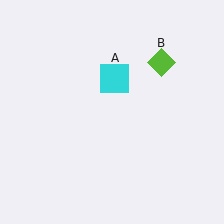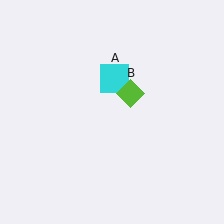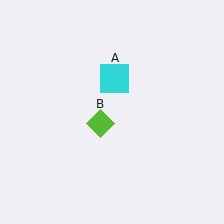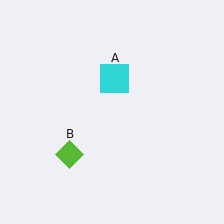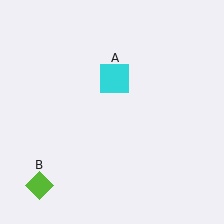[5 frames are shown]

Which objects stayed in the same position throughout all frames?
Cyan square (object A) remained stationary.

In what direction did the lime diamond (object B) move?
The lime diamond (object B) moved down and to the left.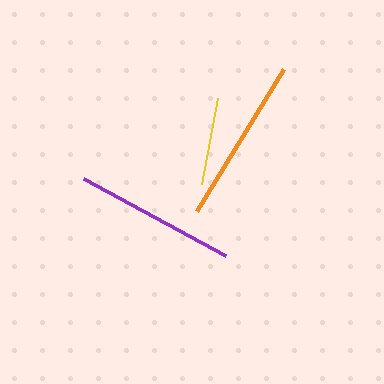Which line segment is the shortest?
The yellow line is the shortest at approximately 88 pixels.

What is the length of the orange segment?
The orange segment is approximately 166 pixels long.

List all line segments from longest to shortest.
From longest to shortest: orange, purple, yellow.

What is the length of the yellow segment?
The yellow segment is approximately 88 pixels long.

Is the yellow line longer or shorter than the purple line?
The purple line is longer than the yellow line.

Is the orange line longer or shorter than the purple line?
The orange line is longer than the purple line.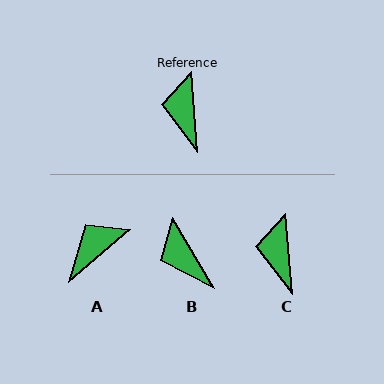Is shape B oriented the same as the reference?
No, it is off by about 26 degrees.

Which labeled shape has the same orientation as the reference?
C.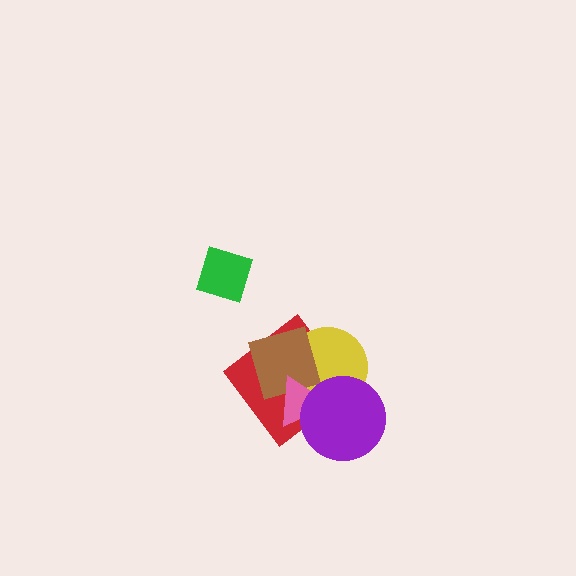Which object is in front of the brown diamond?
The pink triangle is in front of the brown diamond.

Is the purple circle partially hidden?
No, no other shape covers it.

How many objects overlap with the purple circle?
3 objects overlap with the purple circle.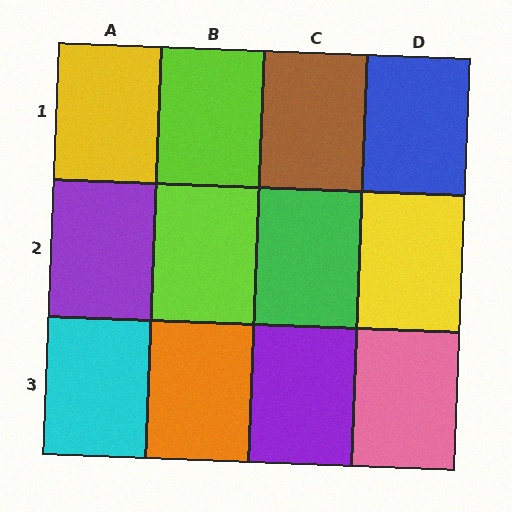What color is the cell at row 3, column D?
Pink.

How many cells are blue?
1 cell is blue.